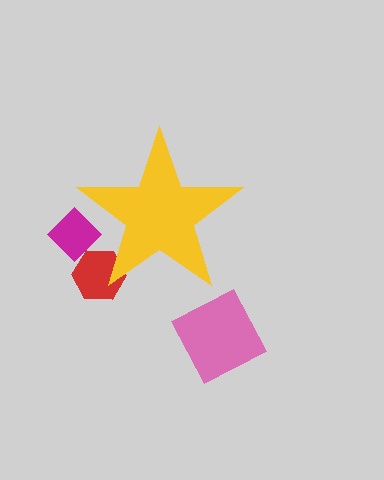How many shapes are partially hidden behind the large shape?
2 shapes are partially hidden.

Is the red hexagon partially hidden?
Yes, the red hexagon is partially hidden behind the yellow star.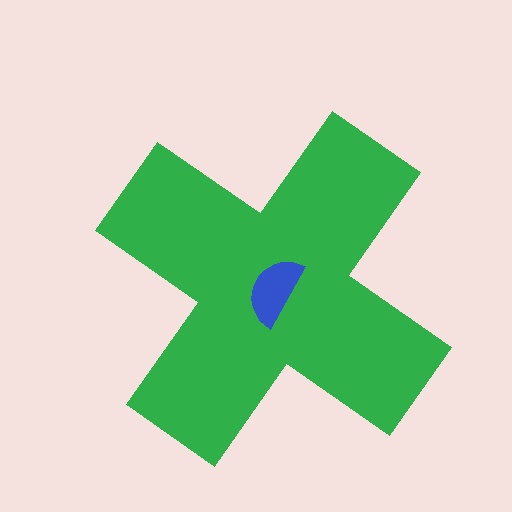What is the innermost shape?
The blue semicircle.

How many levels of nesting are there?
2.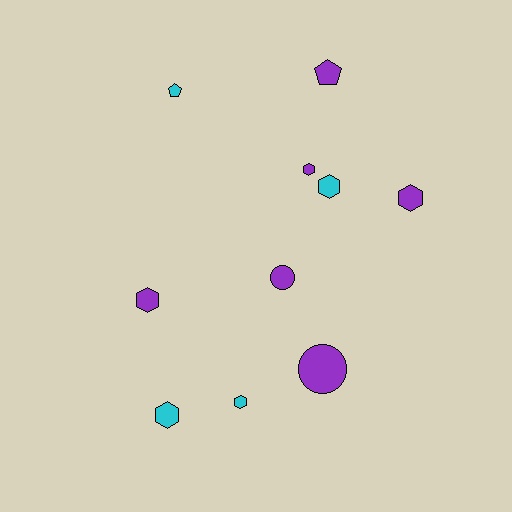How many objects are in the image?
There are 10 objects.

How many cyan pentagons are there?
There is 1 cyan pentagon.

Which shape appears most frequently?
Hexagon, with 6 objects.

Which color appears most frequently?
Purple, with 6 objects.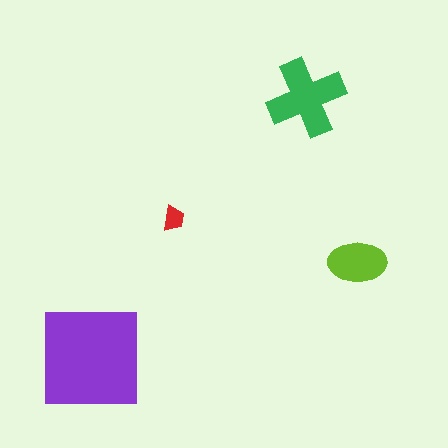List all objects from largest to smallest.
The purple square, the green cross, the lime ellipse, the red trapezoid.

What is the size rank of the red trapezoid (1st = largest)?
4th.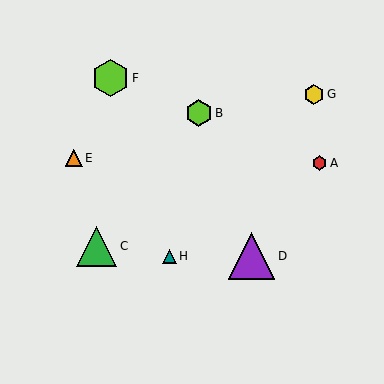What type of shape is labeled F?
Shape F is a lime hexagon.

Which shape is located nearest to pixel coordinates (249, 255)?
The purple triangle (labeled D) at (251, 256) is nearest to that location.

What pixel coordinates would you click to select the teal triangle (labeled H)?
Click at (169, 256) to select the teal triangle H.